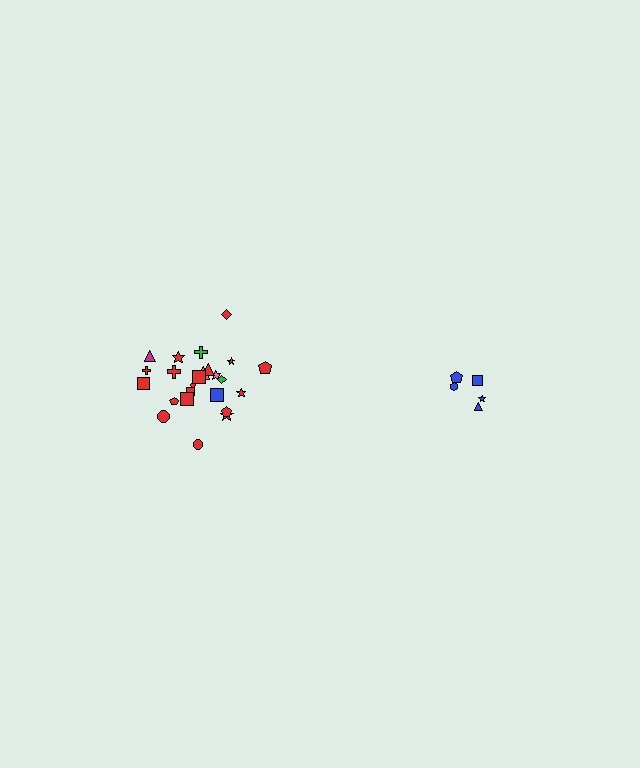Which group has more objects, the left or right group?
The left group.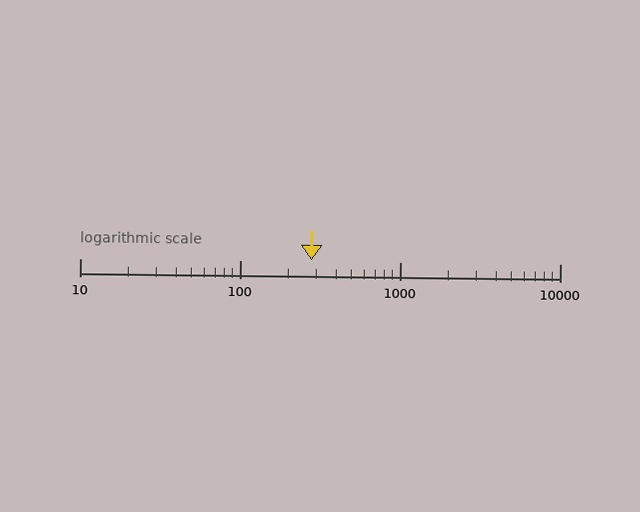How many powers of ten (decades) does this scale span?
The scale spans 3 decades, from 10 to 10000.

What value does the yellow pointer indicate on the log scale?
The pointer indicates approximately 280.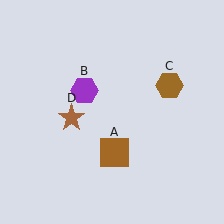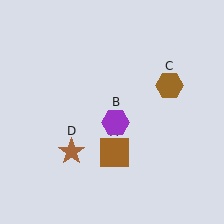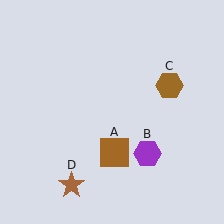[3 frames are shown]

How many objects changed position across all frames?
2 objects changed position: purple hexagon (object B), brown star (object D).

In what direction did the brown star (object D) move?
The brown star (object D) moved down.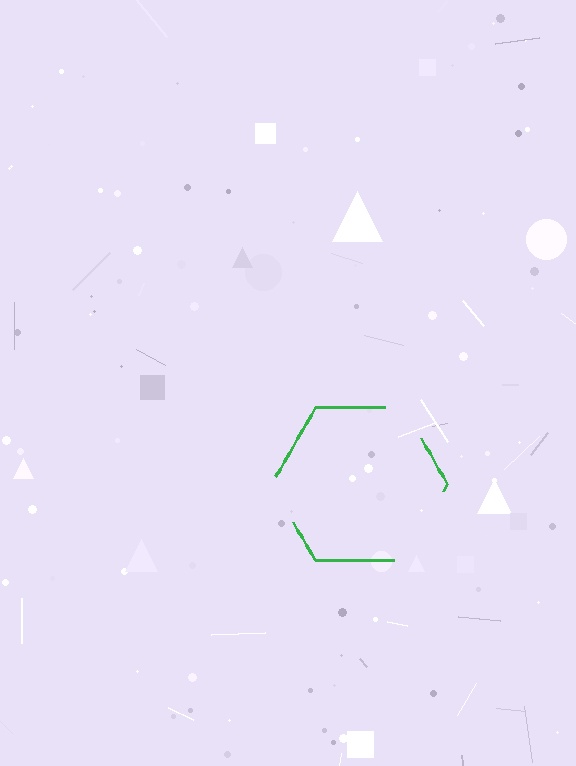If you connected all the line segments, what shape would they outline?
They would outline a hexagon.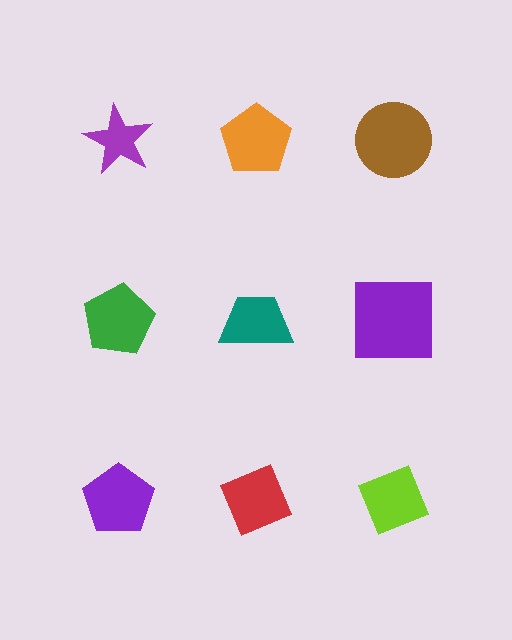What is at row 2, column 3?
A purple square.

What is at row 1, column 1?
A purple star.